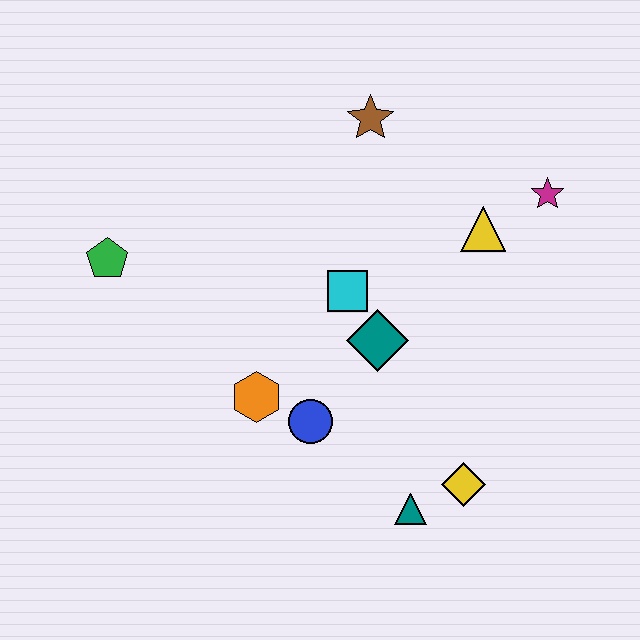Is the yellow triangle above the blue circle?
Yes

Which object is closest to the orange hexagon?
The blue circle is closest to the orange hexagon.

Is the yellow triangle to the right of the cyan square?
Yes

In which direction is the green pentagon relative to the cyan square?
The green pentagon is to the left of the cyan square.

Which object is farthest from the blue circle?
The magenta star is farthest from the blue circle.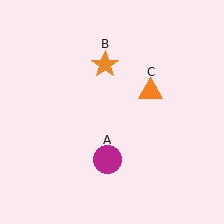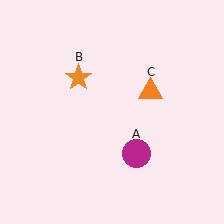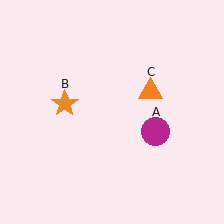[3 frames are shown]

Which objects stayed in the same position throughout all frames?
Orange triangle (object C) remained stationary.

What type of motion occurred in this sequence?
The magenta circle (object A), orange star (object B) rotated counterclockwise around the center of the scene.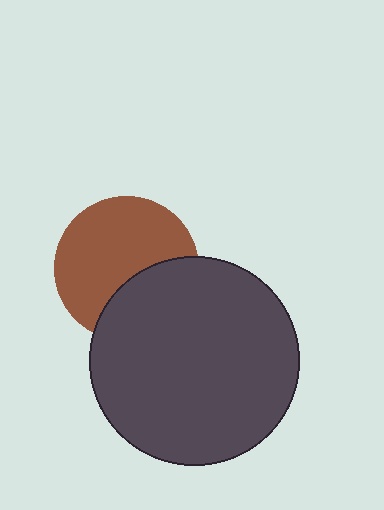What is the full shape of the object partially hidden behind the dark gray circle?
The partially hidden object is a brown circle.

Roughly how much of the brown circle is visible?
Most of it is visible (roughly 65%).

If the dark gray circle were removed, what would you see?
You would see the complete brown circle.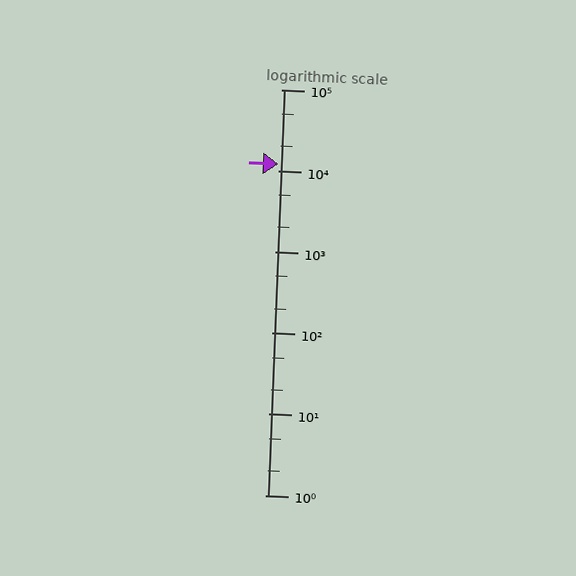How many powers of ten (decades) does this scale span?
The scale spans 5 decades, from 1 to 100000.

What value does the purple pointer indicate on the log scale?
The pointer indicates approximately 12000.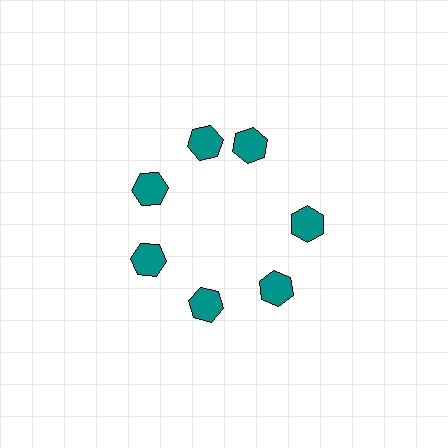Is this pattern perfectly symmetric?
No. The 7 teal hexagons are arranged in a ring, but one element near the 1 o'clock position is rotated out of alignment along the ring, breaking the 7-fold rotational symmetry.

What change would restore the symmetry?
The symmetry would be restored by rotating it back into even spacing with its neighbors so that all 7 hexagons sit at equal angles and equal distance from the center.